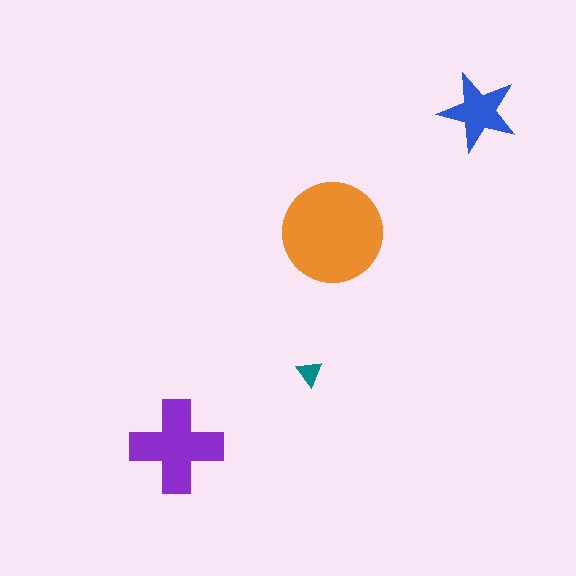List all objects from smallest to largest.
The teal triangle, the blue star, the purple cross, the orange circle.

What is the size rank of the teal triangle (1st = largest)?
4th.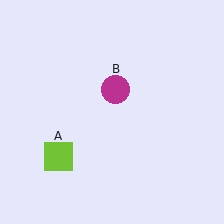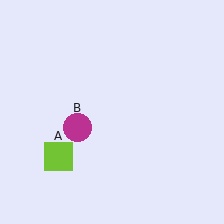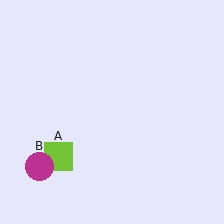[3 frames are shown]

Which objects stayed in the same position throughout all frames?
Lime square (object A) remained stationary.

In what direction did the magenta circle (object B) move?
The magenta circle (object B) moved down and to the left.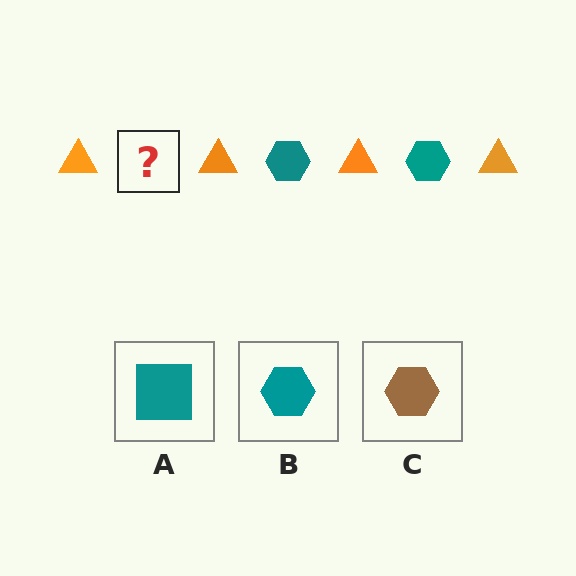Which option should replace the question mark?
Option B.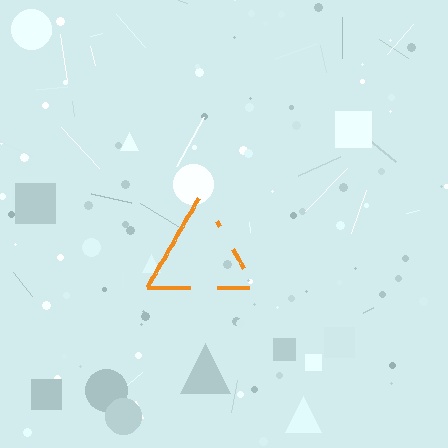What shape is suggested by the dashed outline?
The dashed outline suggests a triangle.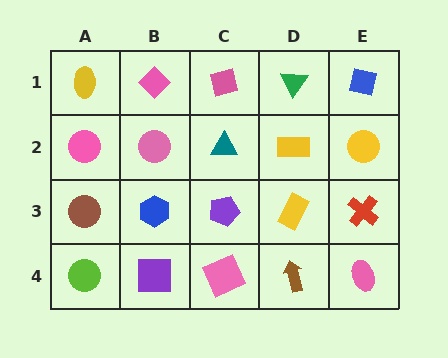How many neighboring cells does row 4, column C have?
3.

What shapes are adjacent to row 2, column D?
A green triangle (row 1, column D), a yellow rectangle (row 3, column D), a teal triangle (row 2, column C), a yellow circle (row 2, column E).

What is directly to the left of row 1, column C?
A pink diamond.